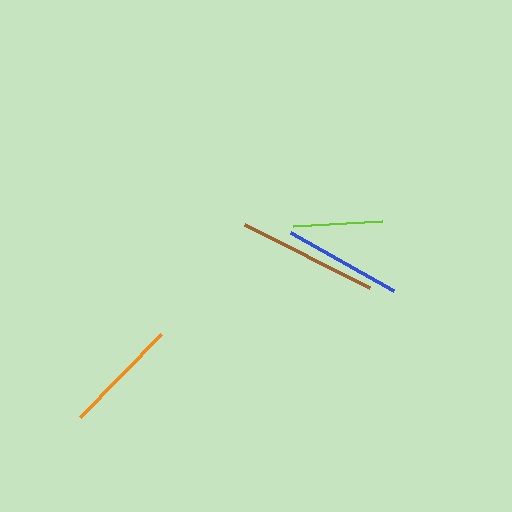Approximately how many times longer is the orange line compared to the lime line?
The orange line is approximately 1.3 times the length of the lime line.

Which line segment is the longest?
The brown line is the longest at approximately 140 pixels.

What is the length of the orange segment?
The orange segment is approximately 115 pixels long.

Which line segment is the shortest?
The lime line is the shortest at approximately 90 pixels.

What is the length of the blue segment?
The blue segment is approximately 118 pixels long.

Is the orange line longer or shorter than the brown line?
The brown line is longer than the orange line.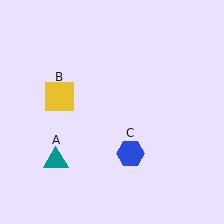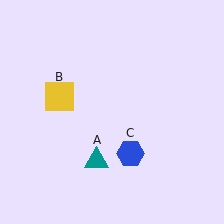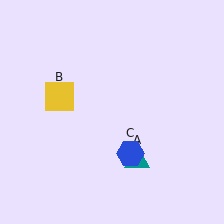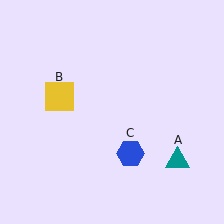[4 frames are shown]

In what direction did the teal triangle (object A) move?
The teal triangle (object A) moved right.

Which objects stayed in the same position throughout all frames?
Yellow square (object B) and blue hexagon (object C) remained stationary.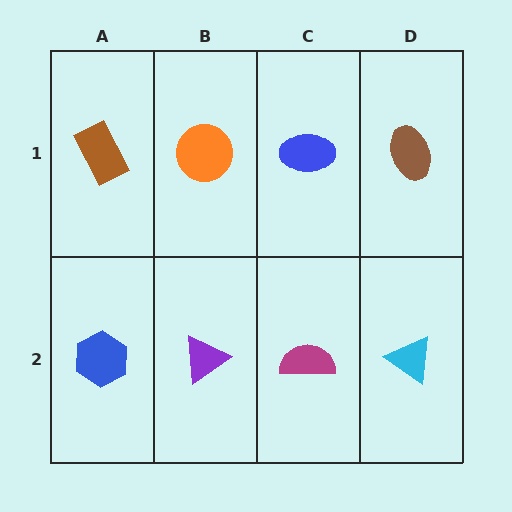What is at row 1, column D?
A brown ellipse.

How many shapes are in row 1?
4 shapes.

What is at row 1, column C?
A blue ellipse.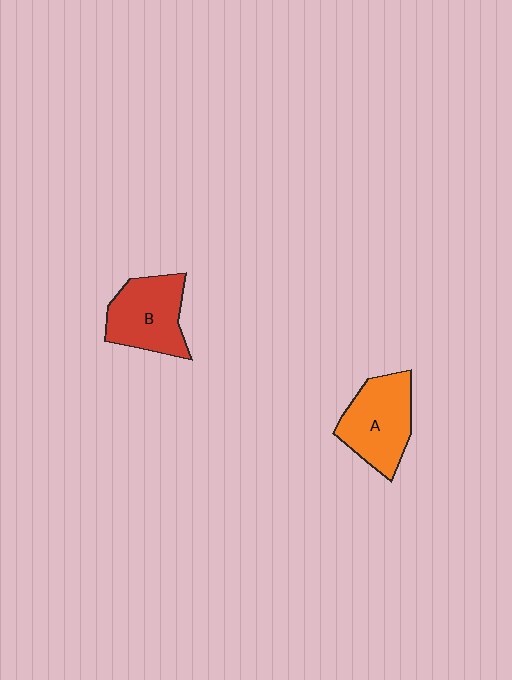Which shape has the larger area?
Shape A (orange).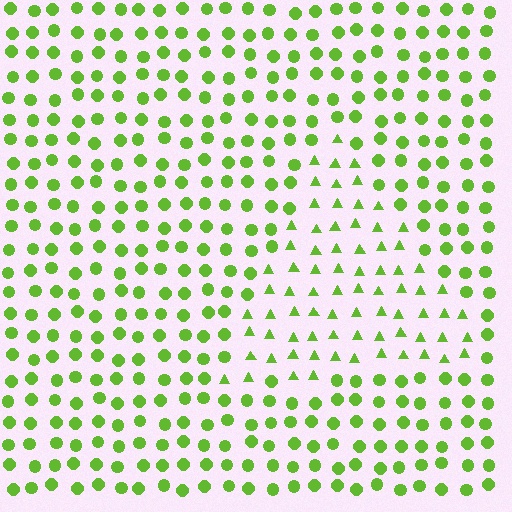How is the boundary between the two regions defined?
The boundary is defined by a change in element shape: triangles inside vs. circles outside. All elements share the same color and spacing.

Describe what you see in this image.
The image is filled with small lime elements arranged in a uniform grid. A triangle-shaped region contains triangles, while the surrounding area contains circles. The boundary is defined purely by the change in element shape.